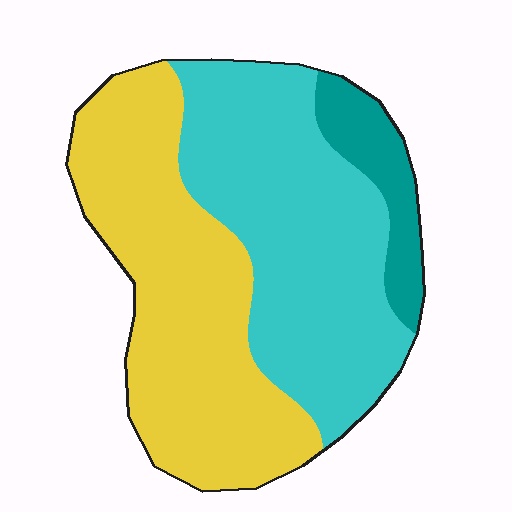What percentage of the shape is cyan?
Cyan covers roughly 45% of the shape.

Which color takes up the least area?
Teal, at roughly 10%.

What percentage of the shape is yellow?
Yellow covers roughly 45% of the shape.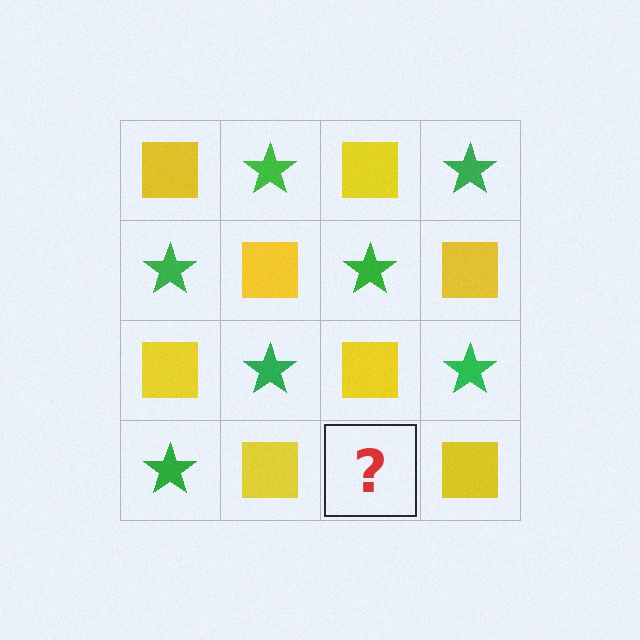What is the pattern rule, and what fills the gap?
The rule is that it alternates yellow square and green star in a checkerboard pattern. The gap should be filled with a green star.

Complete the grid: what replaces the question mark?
The question mark should be replaced with a green star.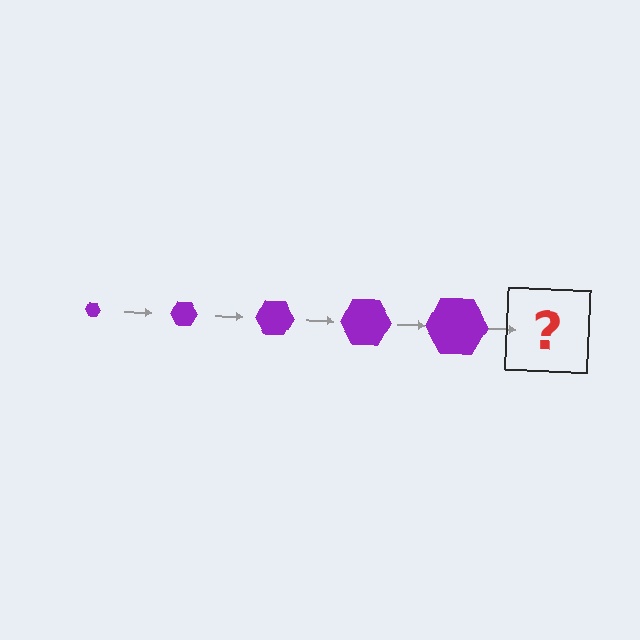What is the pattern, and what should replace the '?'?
The pattern is that the hexagon gets progressively larger each step. The '?' should be a purple hexagon, larger than the previous one.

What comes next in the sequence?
The next element should be a purple hexagon, larger than the previous one.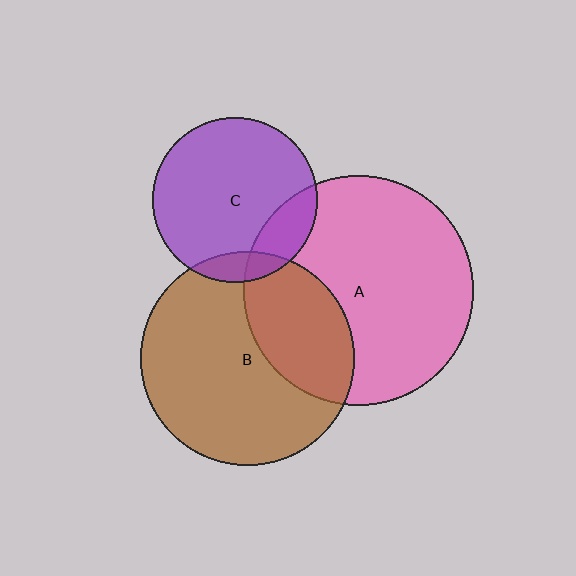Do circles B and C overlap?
Yes.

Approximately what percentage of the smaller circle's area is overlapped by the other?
Approximately 10%.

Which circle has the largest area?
Circle A (pink).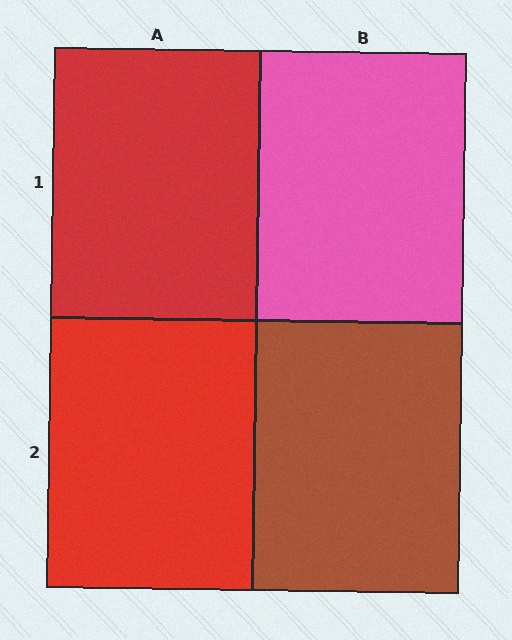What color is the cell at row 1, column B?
Pink.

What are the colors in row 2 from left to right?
Red, brown.